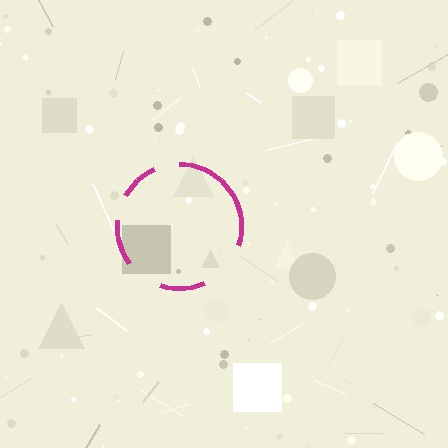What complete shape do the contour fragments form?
The contour fragments form a circle.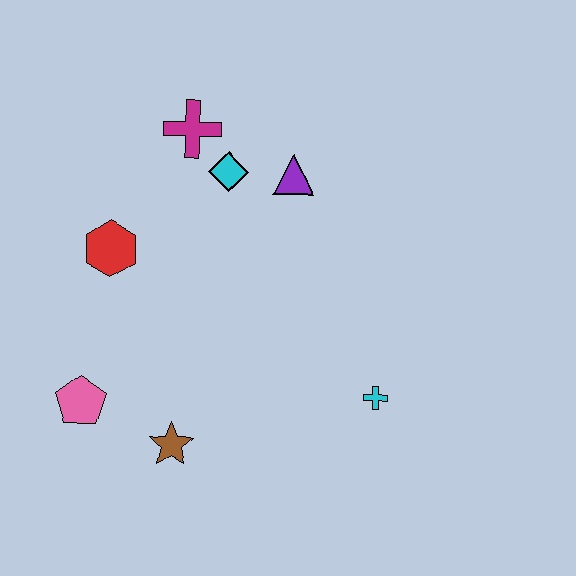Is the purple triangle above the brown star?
Yes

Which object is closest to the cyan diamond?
The magenta cross is closest to the cyan diamond.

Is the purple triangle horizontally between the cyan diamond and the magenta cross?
No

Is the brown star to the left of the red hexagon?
No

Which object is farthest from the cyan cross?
The magenta cross is farthest from the cyan cross.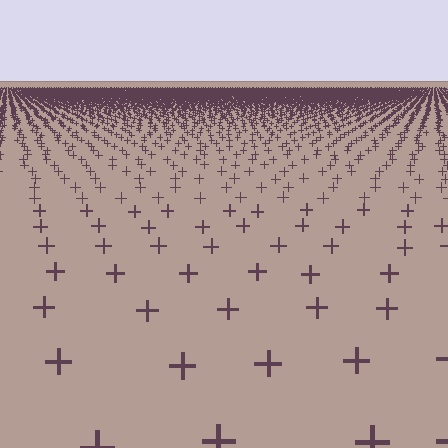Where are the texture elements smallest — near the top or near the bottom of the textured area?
Near the top.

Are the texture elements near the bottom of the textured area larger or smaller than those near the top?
Larger. Near the bottom, elements are closer to the viewer and appear at a bigger on-screen size.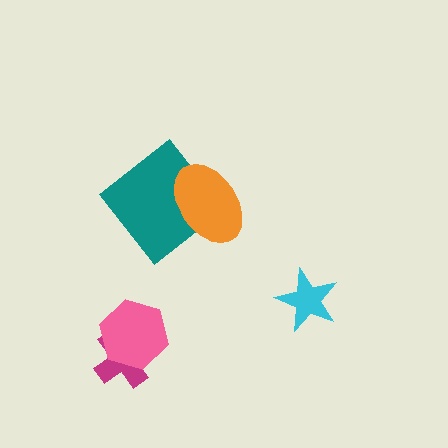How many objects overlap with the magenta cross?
1 object overlaps with the magenta cross.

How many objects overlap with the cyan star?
0 objects overlap with the cyan star.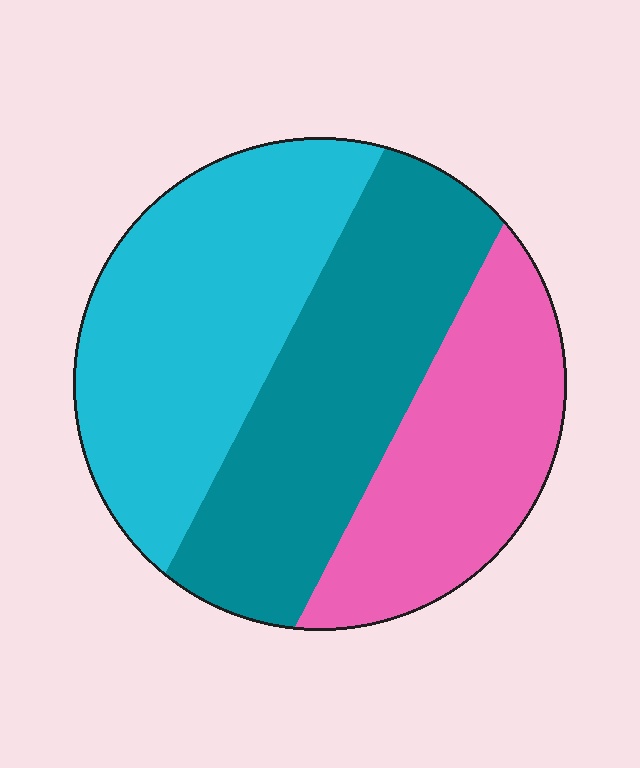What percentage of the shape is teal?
Teal covers roughly 35% of the shape.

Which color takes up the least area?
Pink, at roughly 25%.